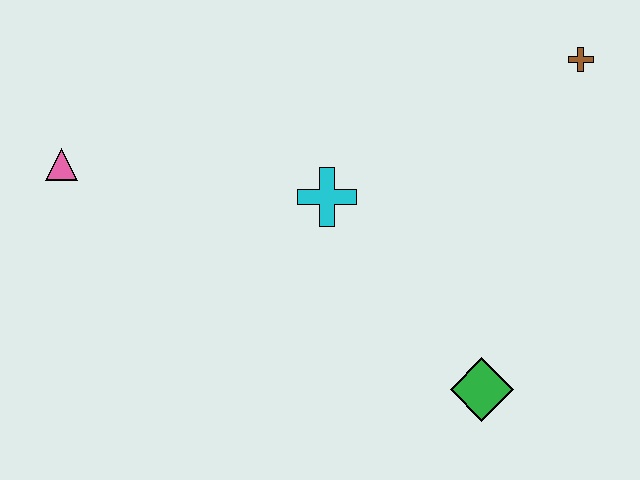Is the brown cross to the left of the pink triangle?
No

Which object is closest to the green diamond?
The cyan cross is closest to the green diamond.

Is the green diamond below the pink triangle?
Yes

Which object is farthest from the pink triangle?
The brown cross is farthest from the pink triangle.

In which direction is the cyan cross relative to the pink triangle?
The cyan cross is to the right of the pink triangle.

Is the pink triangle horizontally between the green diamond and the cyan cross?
No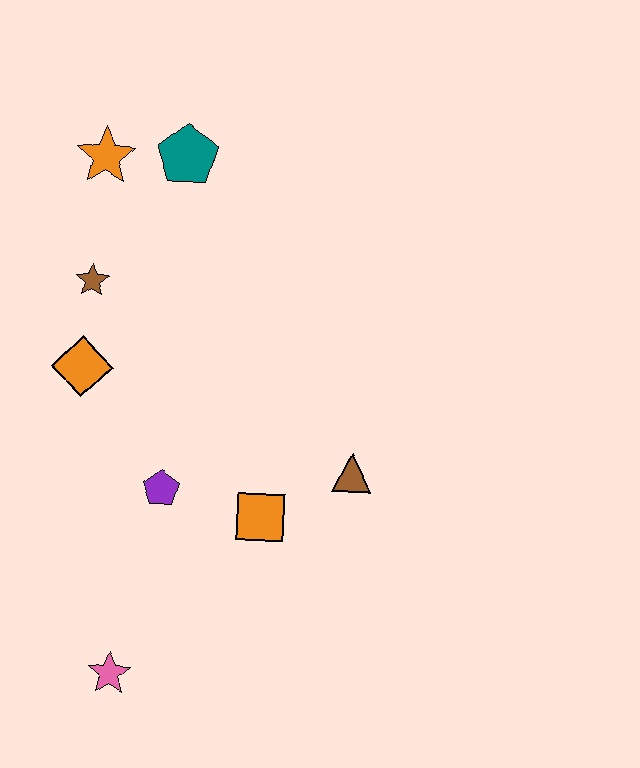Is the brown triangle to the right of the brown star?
Yes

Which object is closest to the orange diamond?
The brown star is closest to the orange diamond.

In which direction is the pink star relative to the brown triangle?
The pink star is to the left of the brown triangle.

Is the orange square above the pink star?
Yes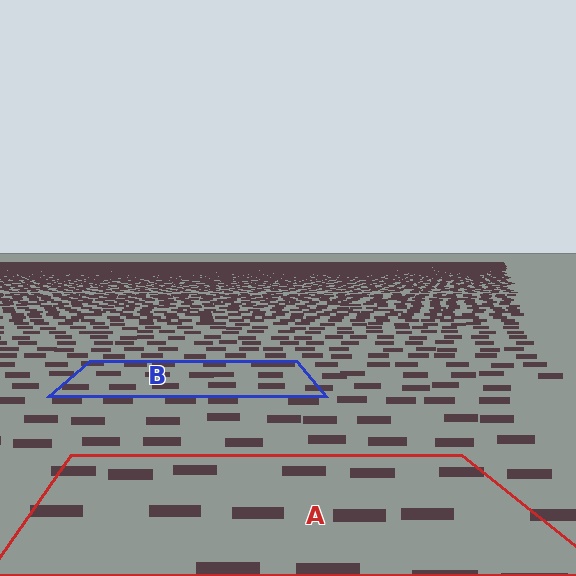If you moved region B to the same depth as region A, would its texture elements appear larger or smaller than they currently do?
They would appear larger. At a closer depth, the same texture elements are projected at a bigger on-screen size.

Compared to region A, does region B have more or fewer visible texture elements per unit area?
Region B has more texture elements per unit area — they are packed more densely because it is farther away.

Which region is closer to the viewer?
Region A is closer. The texture elements there are larger and more spread out.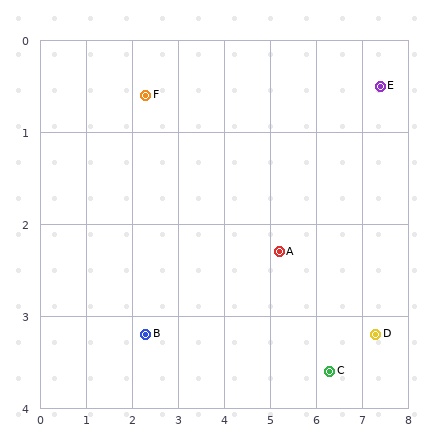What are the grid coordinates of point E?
Point E is at approximately (7.4, 0.5).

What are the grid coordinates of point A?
Point A is at approximately (5.2, 2.3).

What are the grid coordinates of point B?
Point B is at approximately (2.3, 3.2).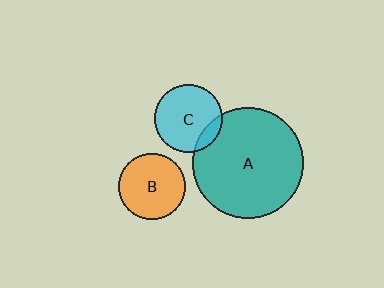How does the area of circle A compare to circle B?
Approximately 2.7 times.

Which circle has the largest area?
Circle A (teal).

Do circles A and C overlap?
Yes.